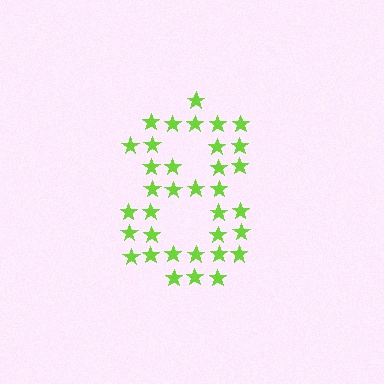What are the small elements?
The small elements are stars.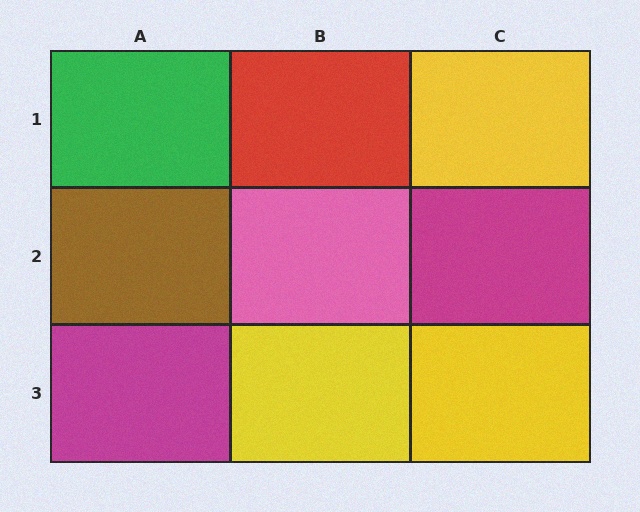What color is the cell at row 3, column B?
Yellow.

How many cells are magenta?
2 cells are magenta.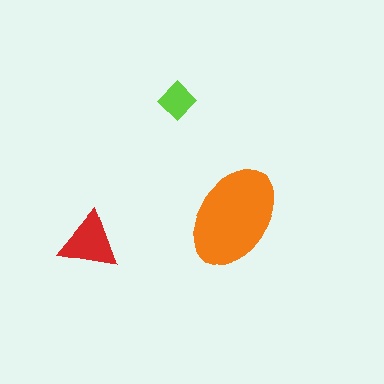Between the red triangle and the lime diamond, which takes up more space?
The red triangle.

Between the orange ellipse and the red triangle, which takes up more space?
The orange ellipse.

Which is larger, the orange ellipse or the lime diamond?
The orange ellipse.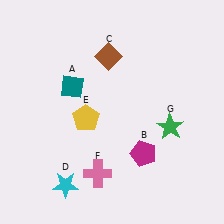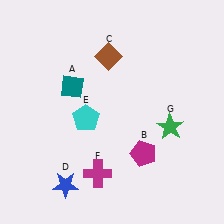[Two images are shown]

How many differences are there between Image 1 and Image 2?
There are 3 differences between the two images.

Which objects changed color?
D changed from cyan to blue. E changed from yellow to cyan. F changed from pink to magenta.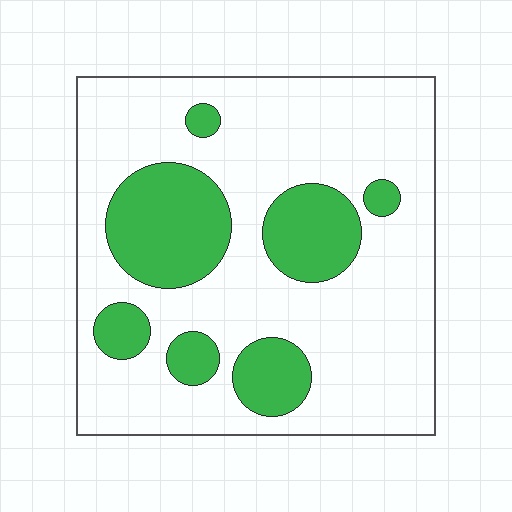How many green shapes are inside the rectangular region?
7.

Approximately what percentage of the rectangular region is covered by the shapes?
Approximately 25%.